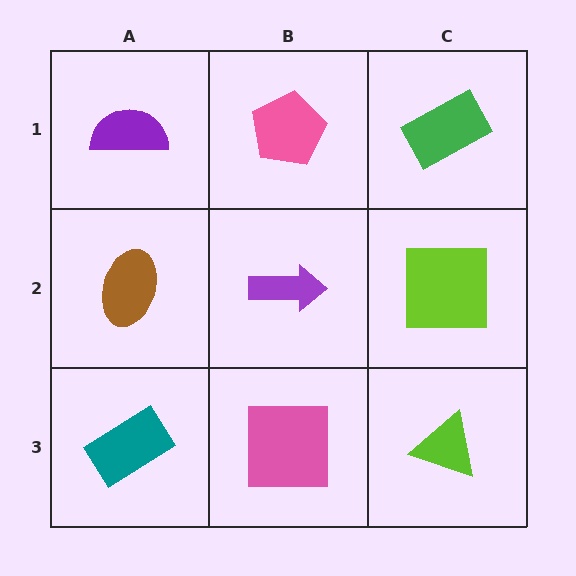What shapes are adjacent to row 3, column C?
A lime square (row 2, column C), a pink square (row 3, column B).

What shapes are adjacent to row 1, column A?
A brown ellipse (row 2, column A), a pink pentagon (row 1, column B).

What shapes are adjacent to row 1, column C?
A lime square (row 2, column C), a pink pentagon (row 1, column B).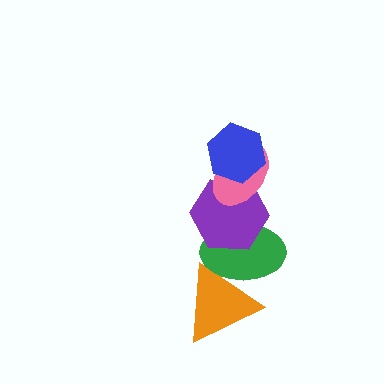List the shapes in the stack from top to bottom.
From top to bottom: the blue hexagon, the pink ellipse, the purple hexagon, the green ellipse, the orange triangle.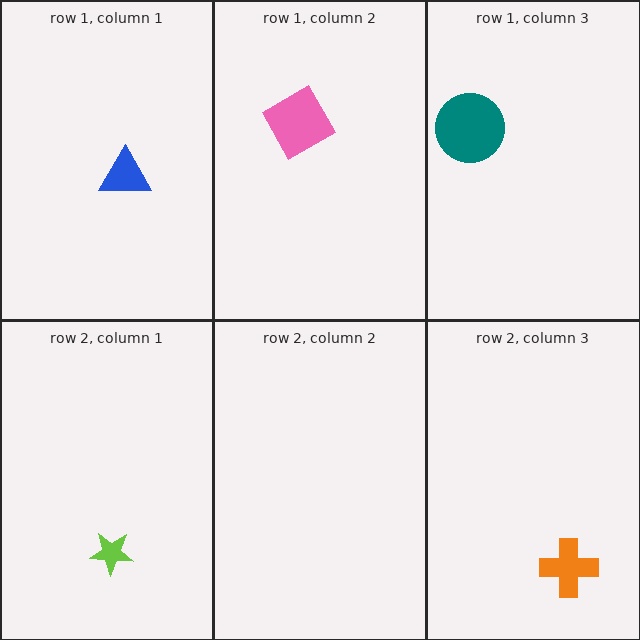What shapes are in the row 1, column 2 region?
The pink square.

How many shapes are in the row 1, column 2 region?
1.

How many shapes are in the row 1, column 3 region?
1.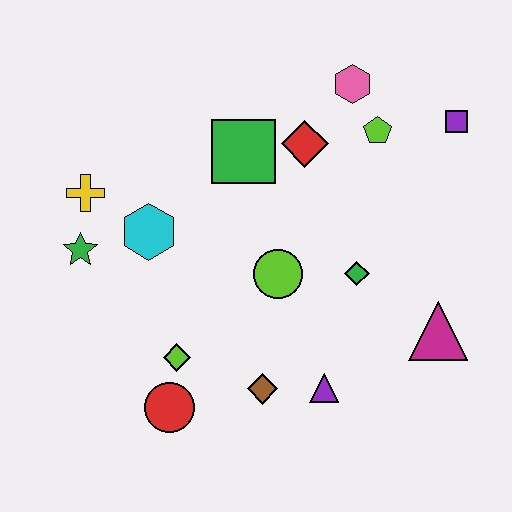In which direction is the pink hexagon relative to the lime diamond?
The pink hexagon is above the lime diamond.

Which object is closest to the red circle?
The lime diamond is closest to the red circle.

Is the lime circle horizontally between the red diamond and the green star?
Yes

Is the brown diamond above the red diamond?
No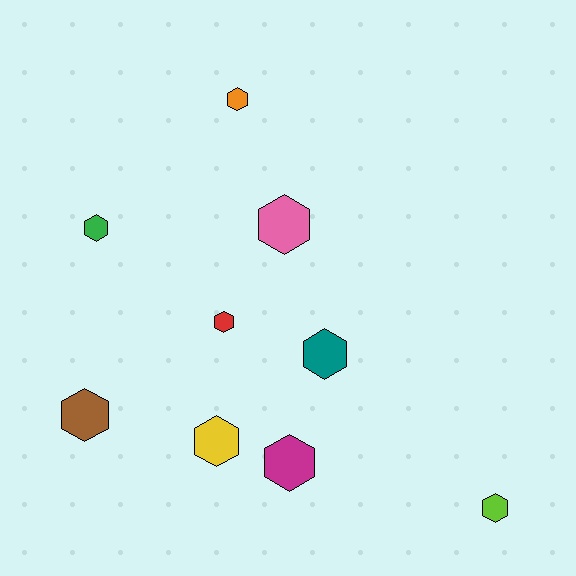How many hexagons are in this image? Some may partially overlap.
There are 9 hexagons.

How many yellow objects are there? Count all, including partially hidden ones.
There is 1 yellow object.